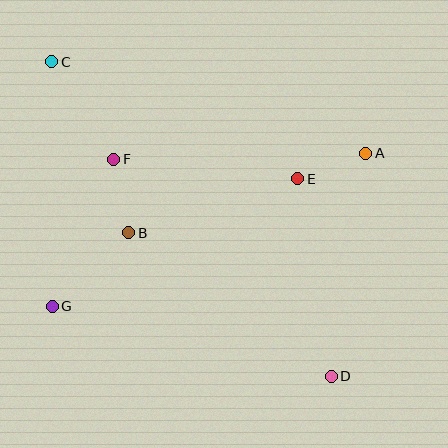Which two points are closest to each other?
Points A and E are closest to each other.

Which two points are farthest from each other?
Points C and D are farthest from each other.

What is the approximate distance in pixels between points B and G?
The distance between B and G is approximately 106 pixels.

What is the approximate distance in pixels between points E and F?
The distance between E and F is approximately 185 pixels.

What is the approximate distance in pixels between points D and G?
The distance between D and G is approximately 288 pixels.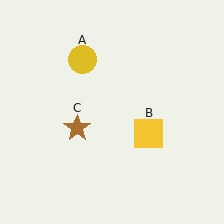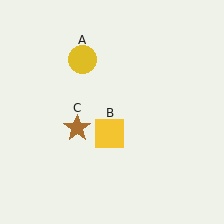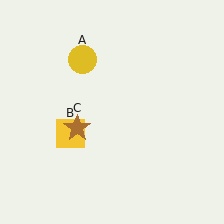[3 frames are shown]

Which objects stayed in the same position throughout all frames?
Yellow circle (object A) and brown star (object C) remained stationary.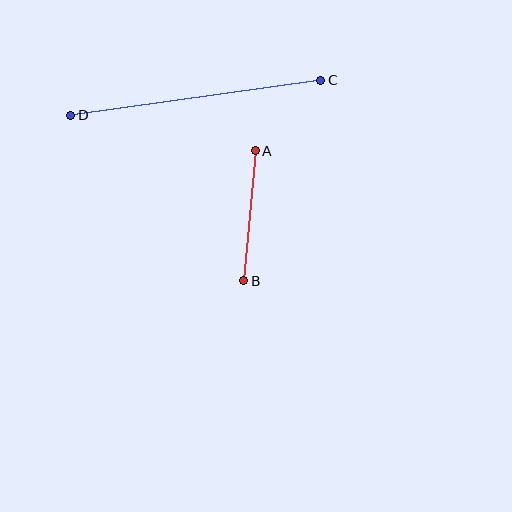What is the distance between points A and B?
The distance is approximately 130 pixels.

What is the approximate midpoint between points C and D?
The midpoint is at approximately (196, 98) pixels.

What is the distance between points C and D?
The distance is approximately 253 pixels.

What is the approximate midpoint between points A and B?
The midpoint is at approximately (249, 216) pixels.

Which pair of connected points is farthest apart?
Points C and D are farthest apart.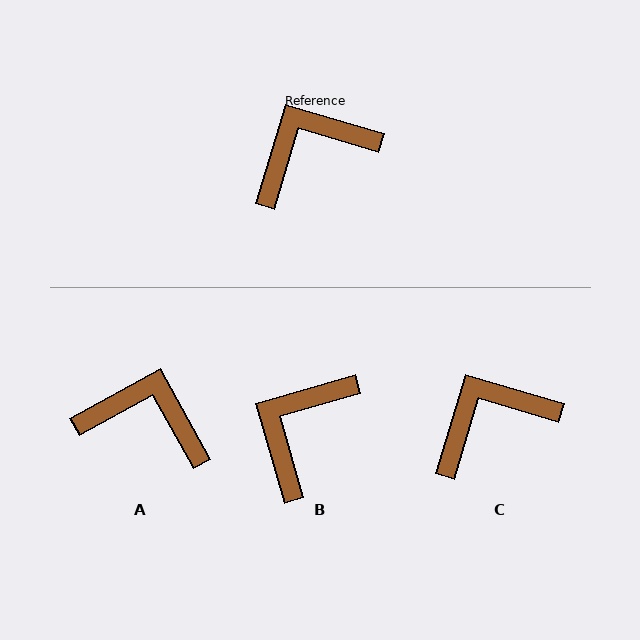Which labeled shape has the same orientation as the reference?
C.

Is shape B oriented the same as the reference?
No, it is off by about 33 degrees.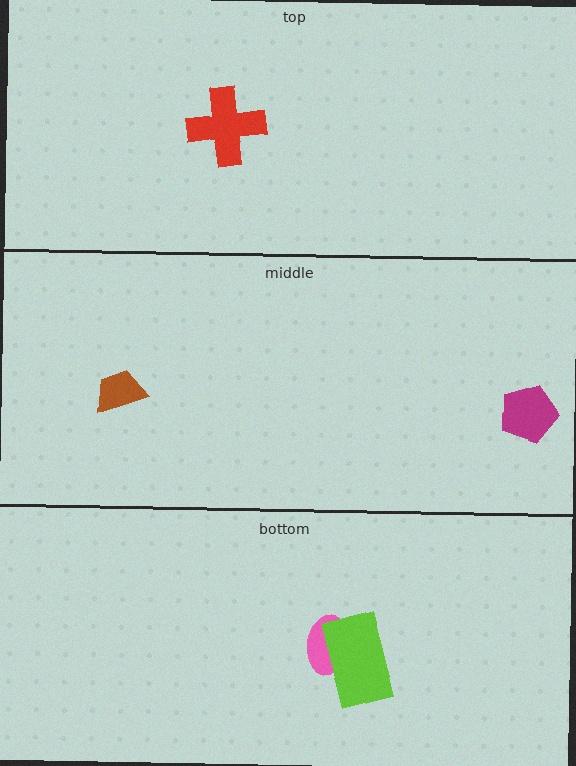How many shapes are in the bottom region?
2.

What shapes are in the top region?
The red cross.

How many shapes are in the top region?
1.